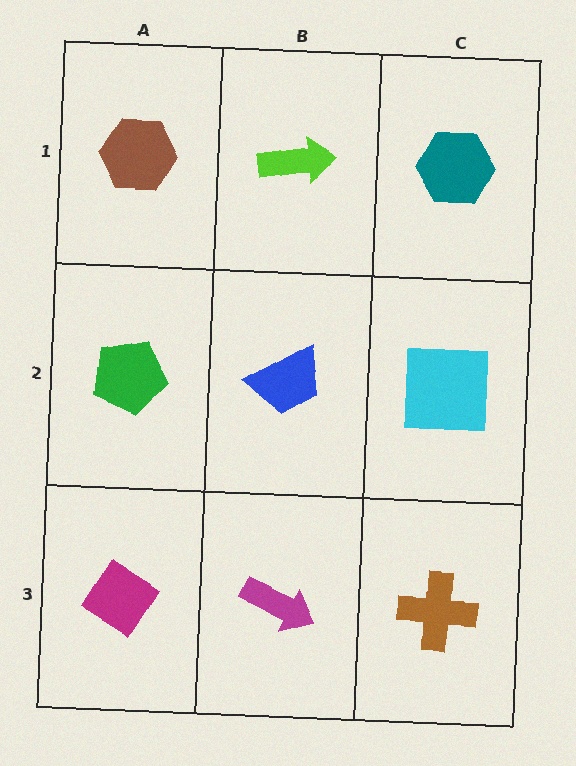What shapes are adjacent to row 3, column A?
A green pentagon (row 2, column A), a magenta arrow (row 3, column B).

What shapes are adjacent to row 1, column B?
A blue trapezoid (row 2, column B), a brown hexagon (row 1, column A), a teal hexagon (row 1, column C).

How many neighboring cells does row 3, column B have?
3.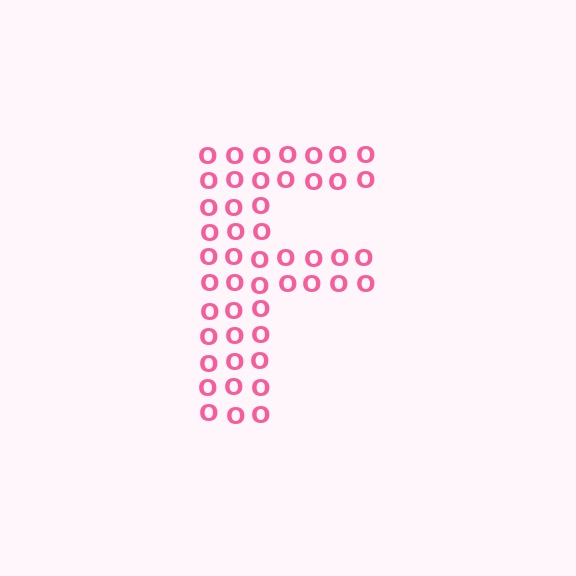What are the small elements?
The small elements are letter O's.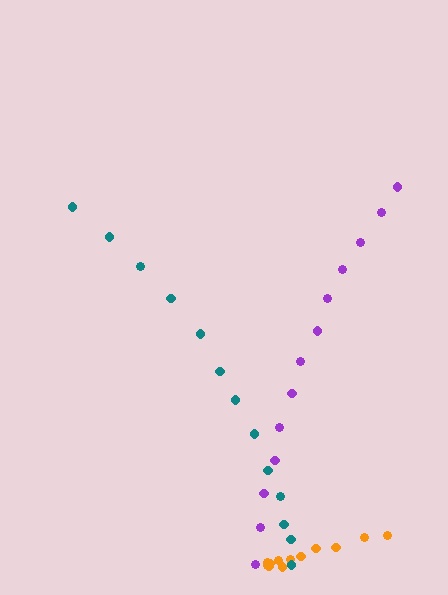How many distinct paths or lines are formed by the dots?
There are 3 distinct paths.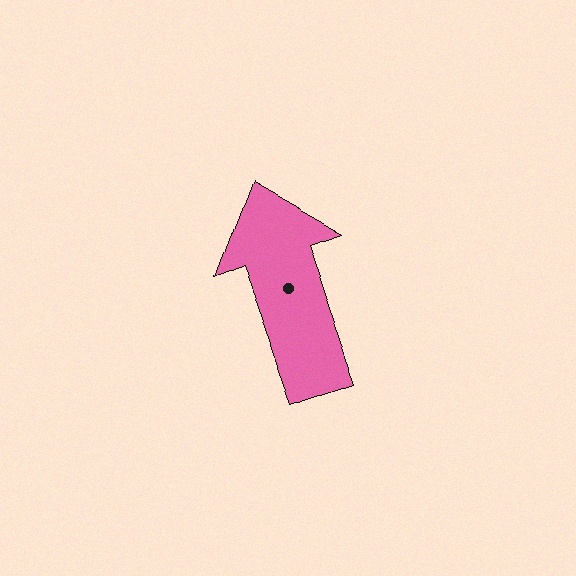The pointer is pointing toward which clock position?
Roughly 11 o'clock.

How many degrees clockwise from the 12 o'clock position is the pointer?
Approximately 340 degrees.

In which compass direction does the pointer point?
North.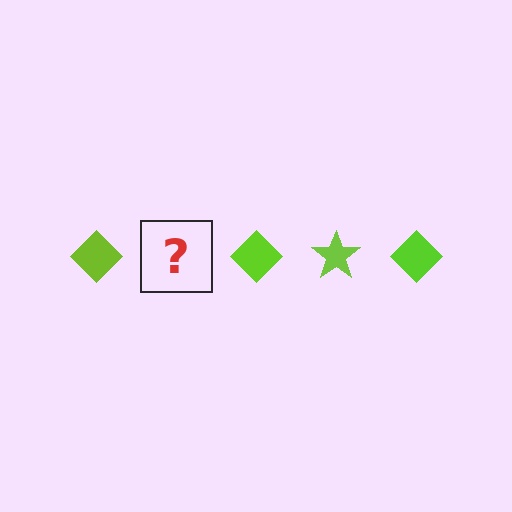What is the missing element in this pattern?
The missing element is a lime star.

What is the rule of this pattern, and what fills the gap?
The rule is that the pattern cycles through diamond, star shapes in lime. The gap should be filled with a lime star.